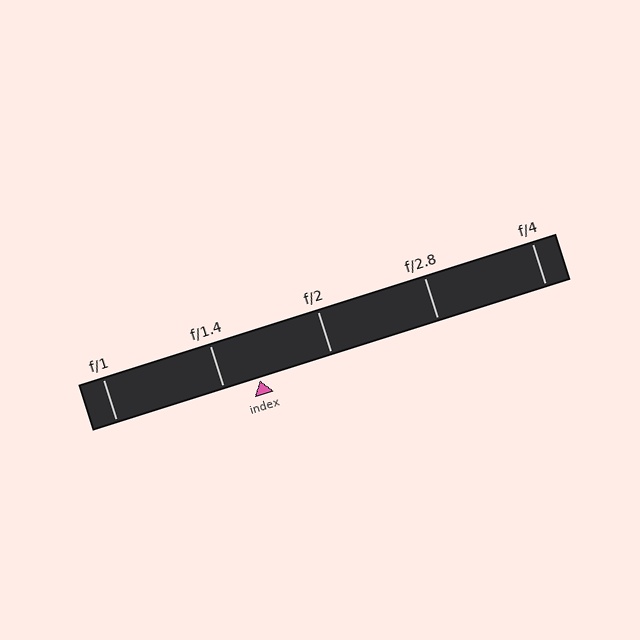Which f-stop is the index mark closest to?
The index mark is closest to f/1.4.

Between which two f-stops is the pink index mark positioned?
The index mark is between f/1.4 and f/2.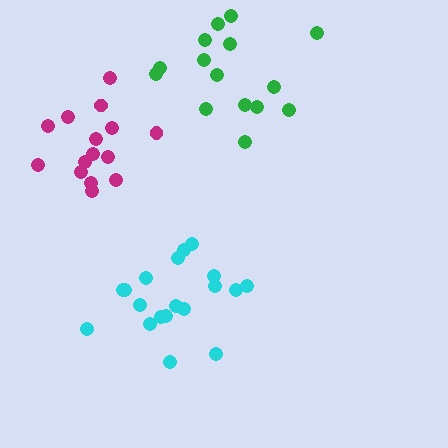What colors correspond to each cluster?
The clusters are colored: magenta, cyan, green.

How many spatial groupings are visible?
There are 3 spatial groupings.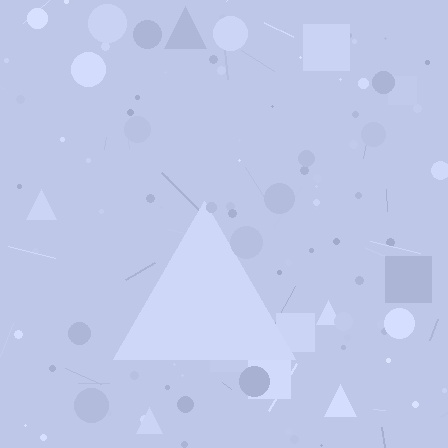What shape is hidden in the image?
A triangle is hidden in the image.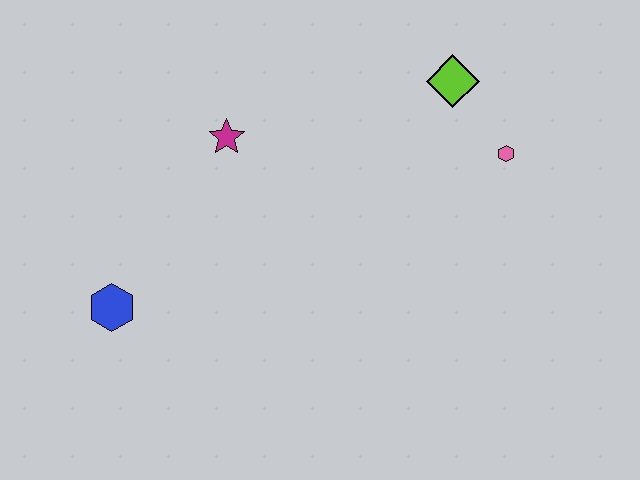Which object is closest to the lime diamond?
The pink hexagon is closest to the lime diamond.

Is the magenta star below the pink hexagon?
No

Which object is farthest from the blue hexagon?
The pink hexagon is farthest from the blue hexagon.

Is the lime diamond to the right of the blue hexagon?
Yes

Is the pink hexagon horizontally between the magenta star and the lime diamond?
No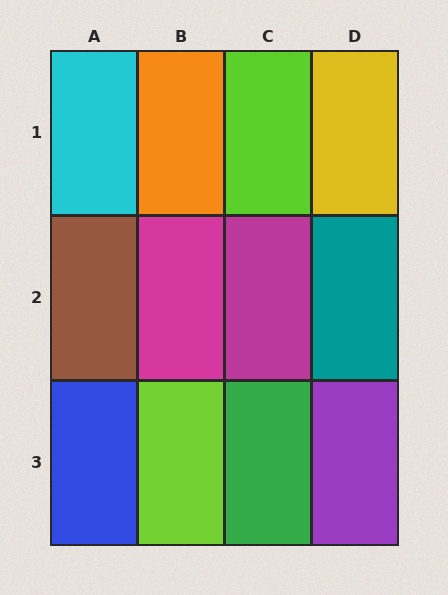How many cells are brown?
1 cell is brown.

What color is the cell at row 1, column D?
Yellow.